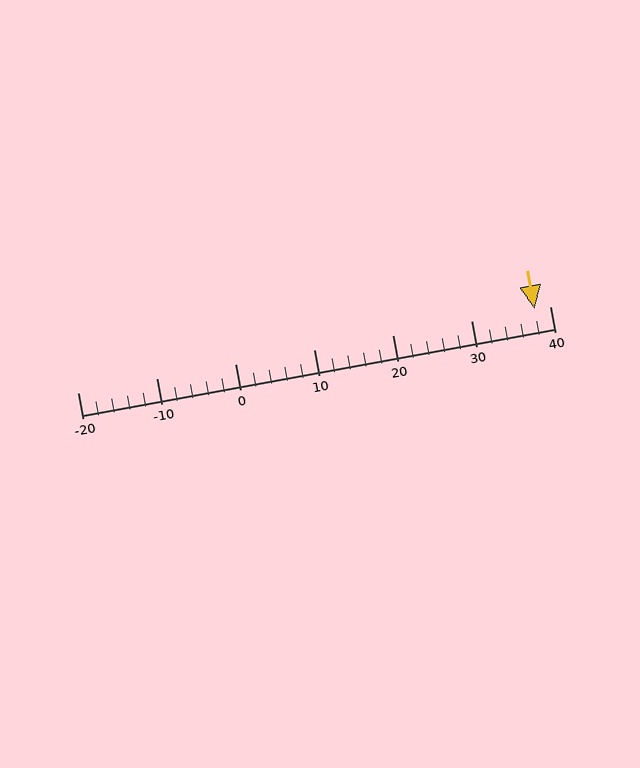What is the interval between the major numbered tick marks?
The major tick marks are spaced 10 units apart.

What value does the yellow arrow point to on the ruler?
The yellow arrow points to approximately 38.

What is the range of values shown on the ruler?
The ruler shows values from -20 to 40.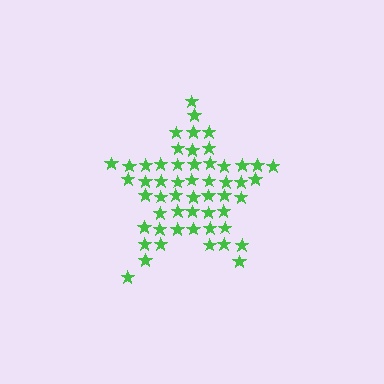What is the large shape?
The large shape is a star.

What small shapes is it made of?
It is made of small stars.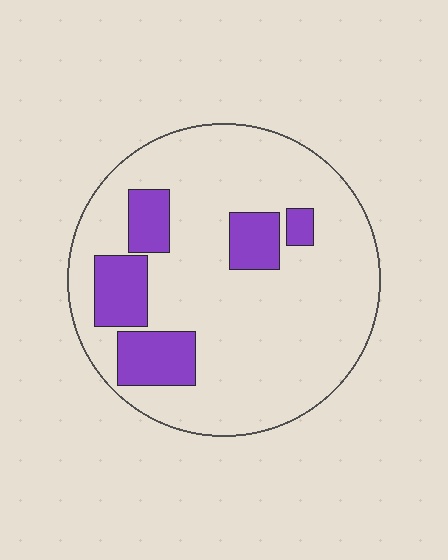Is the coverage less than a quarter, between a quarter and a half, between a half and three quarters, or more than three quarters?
Less than a quarter.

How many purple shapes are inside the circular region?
5.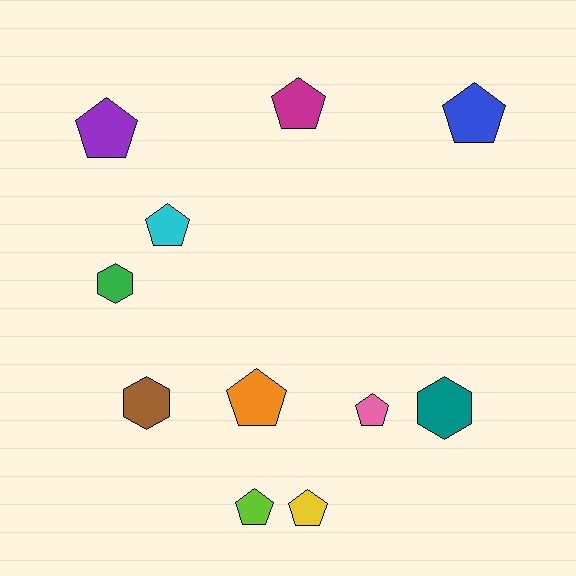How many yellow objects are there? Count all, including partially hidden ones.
There is 1 yellow object.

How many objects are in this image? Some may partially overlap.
There are 11 objects.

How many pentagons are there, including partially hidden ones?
There are 8 pentagons.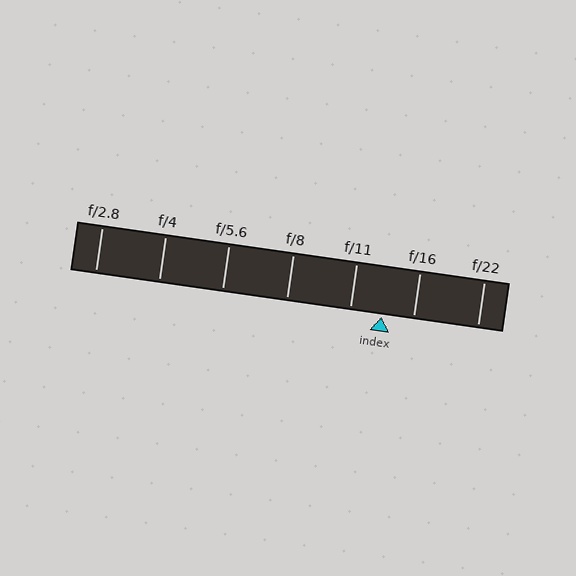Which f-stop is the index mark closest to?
The index mark is closest to f/11.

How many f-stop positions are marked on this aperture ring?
There are 7 f-stop positions marked.